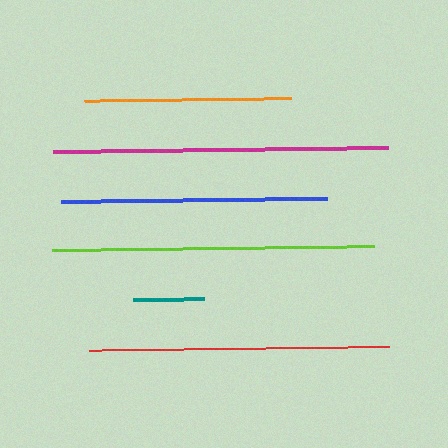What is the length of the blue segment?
The blue segment is approximately 267 pixels long.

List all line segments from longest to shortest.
From longest to shortest: magenta, lime, red, blue, orange, teal.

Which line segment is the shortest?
The teal line is the shortest at approximately 72 pixels.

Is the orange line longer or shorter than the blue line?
The blue line is longer than the orange line.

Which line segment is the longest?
The magenta line is the longest at approximately 335 pixels.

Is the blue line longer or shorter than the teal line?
The blue line is longer than the teal line.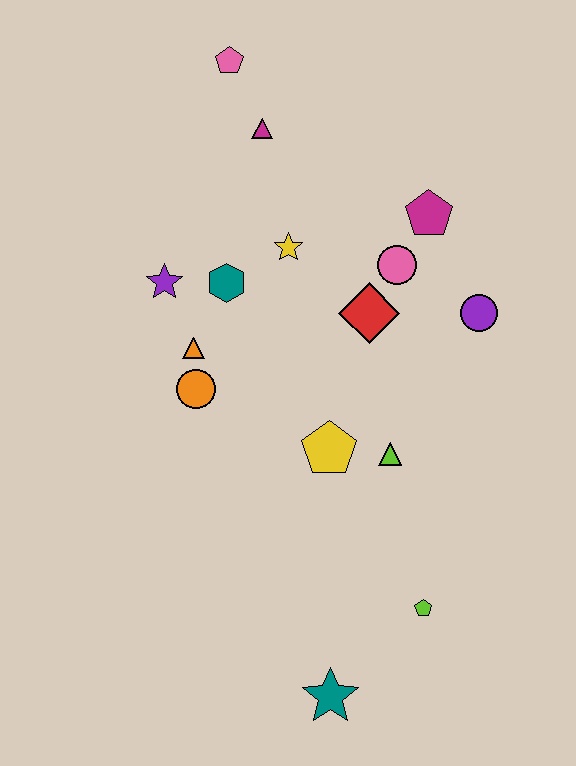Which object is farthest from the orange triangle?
The teal star is farthest from the orange triangle.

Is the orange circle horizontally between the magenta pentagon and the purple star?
Yes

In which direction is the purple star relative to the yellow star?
The purple star is to the left of the yellow star.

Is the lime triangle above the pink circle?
No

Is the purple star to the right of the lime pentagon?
No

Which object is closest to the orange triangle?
The orange circle is closest to the orange triangle.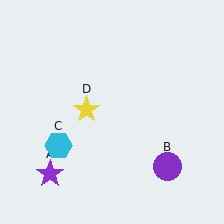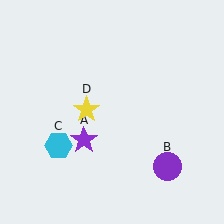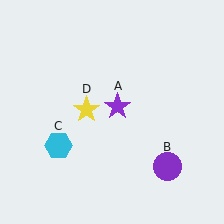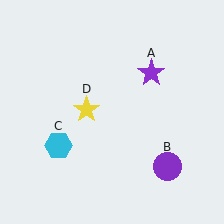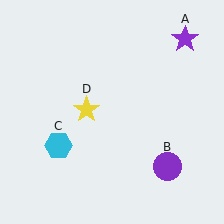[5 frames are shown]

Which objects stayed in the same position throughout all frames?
Purple circle (object B) and cyan hexagon (object C) and yellow star (object D) remained stationary.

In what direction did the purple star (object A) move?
The purple star (object A) moved up and to the right.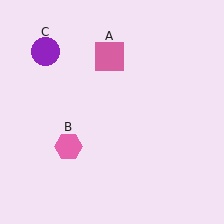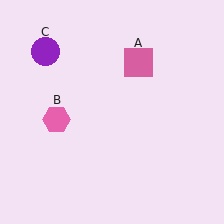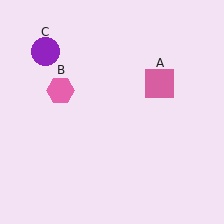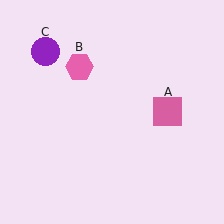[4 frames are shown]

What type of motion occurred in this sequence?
The pink square (object A), pink hexagon (object B) rotated clockwise around the center of the scene.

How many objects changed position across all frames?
2 objects changed position: pink square (object A), pink hexagon (object B).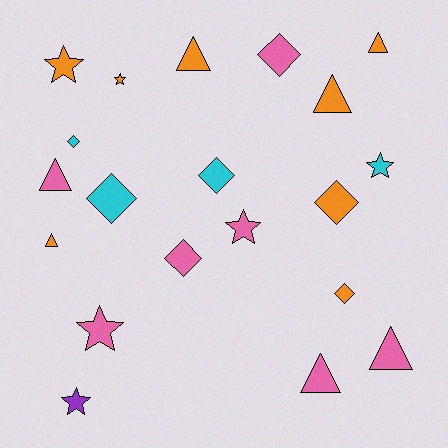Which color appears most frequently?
Orange, with 8 objects.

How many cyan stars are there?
There is 1 cyan star.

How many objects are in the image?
There are 20 objects.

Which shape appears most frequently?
Triangle, with 7 objects.